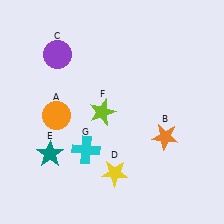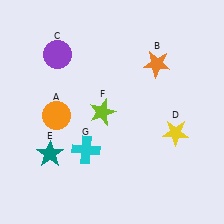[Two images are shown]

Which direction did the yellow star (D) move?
The yellow star (D) moved right.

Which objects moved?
The objects that moved are: the orange star (B), the yellow star (D).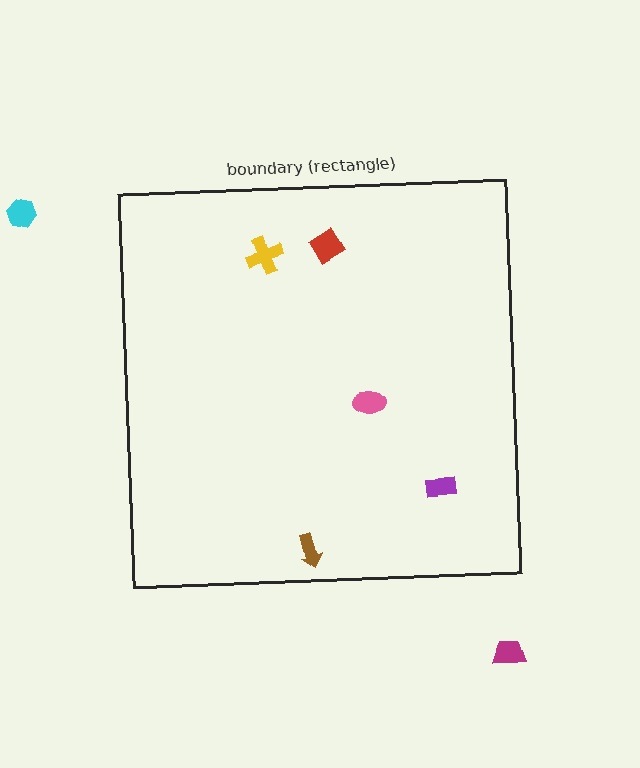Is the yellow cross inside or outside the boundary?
Inside.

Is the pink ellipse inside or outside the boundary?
Inside.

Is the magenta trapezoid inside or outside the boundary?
Outside.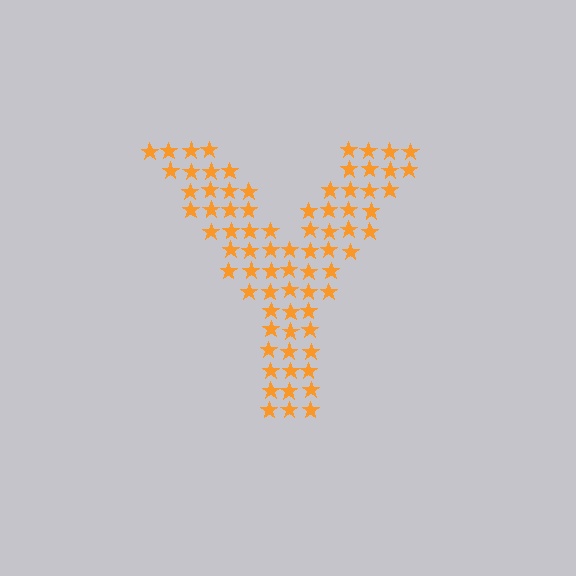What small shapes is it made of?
It is made of small stars.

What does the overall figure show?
The overall figure shows the letter Y.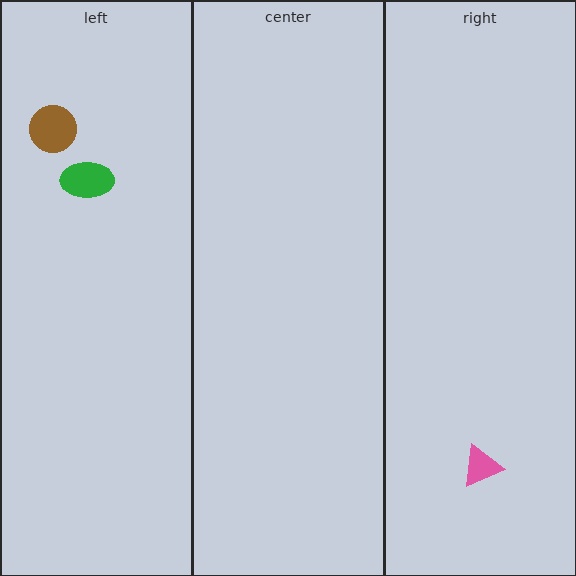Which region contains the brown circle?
The left region.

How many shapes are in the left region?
2.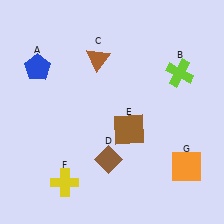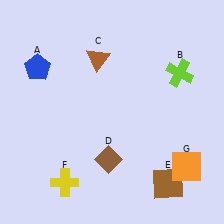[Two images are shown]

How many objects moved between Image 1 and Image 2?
1 object moved between the two images.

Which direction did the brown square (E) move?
The brown square (E) moved down.